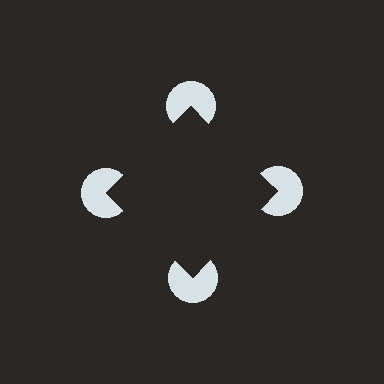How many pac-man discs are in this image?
There are 4 — one at each vertex of the illusory square.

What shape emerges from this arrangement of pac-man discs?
An illusory square — its edges are inferred from the aligned wedge cuts in the pac-man discs, not physically drawn.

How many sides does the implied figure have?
4 sides.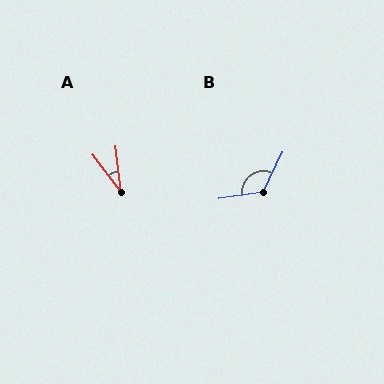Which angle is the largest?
B, at approximately 124 degrees.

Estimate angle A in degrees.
Approximately 31 degrees.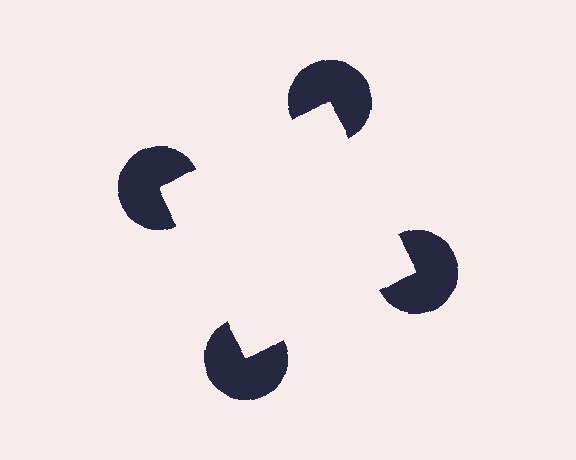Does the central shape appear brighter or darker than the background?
It typically appears slightly brighter than the background, even though no actual brightness change is drawn.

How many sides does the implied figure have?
4 sides.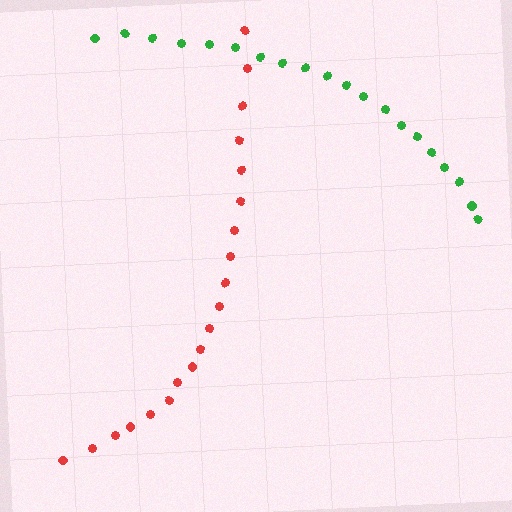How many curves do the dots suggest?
There are 2 distinct paths.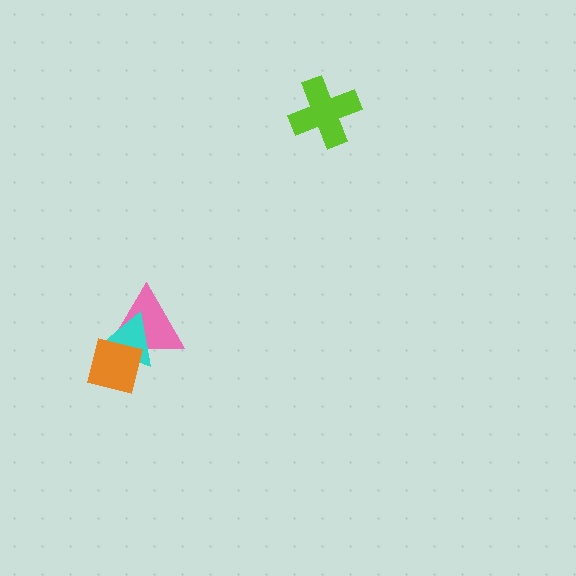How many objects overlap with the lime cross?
0 objects overlap with the lime cross.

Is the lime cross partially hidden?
No, no other shape covers it.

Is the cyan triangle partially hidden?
Yes, it is partially covered by another shape.